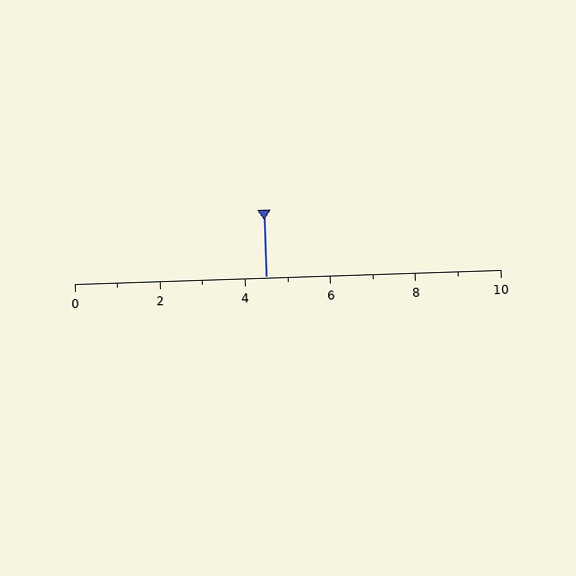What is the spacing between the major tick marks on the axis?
The major ticks are spaced 2 apart.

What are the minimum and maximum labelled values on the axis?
The axis runs from 0 to 10.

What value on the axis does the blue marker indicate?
The marker indicates approximately 4.5.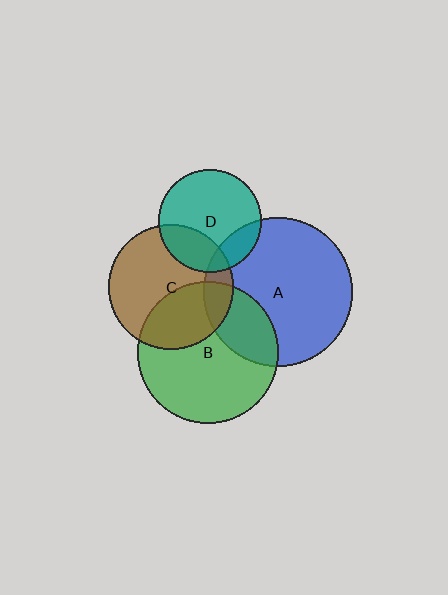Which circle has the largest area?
Circle A (blue).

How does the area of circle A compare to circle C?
Approximately 1.4 times.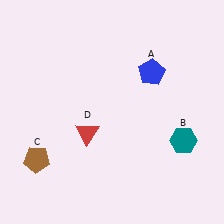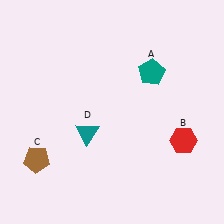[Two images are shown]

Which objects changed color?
A changed from blue to teal. B changed from teal to red. D changed from red to teal.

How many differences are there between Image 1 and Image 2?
There are 3 differences between the two images.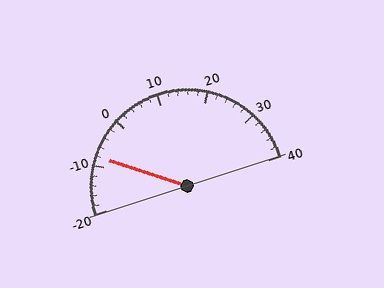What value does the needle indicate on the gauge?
The needle indicates approximately -8.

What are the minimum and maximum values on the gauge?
The gauge ranges from -20 to 40.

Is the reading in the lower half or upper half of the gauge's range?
The reading is in the lower half of the range (-20 to 40).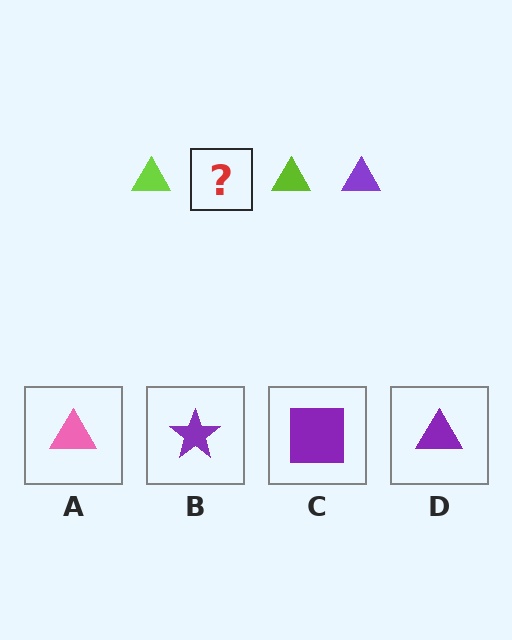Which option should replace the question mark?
Option D.